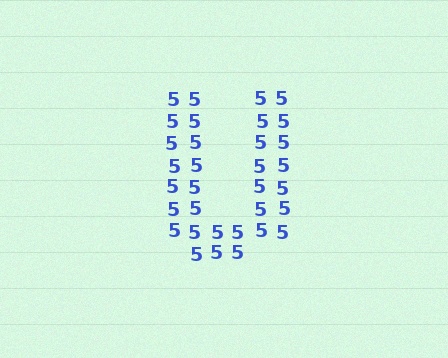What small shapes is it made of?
It is made of small digit 5's.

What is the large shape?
The large shape is the letter U.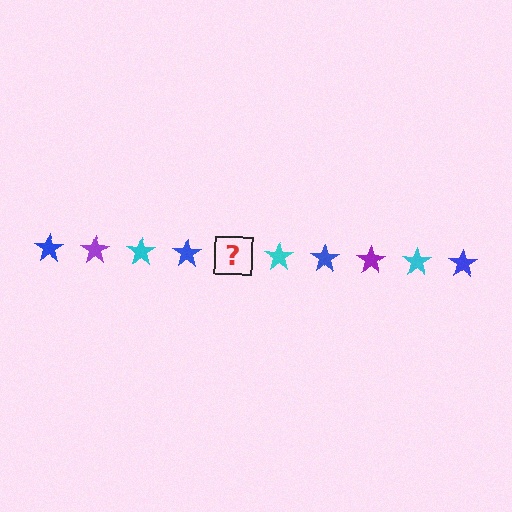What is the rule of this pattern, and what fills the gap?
The rule is that the pattern cycles through blue, purple, cyan stars. The gap should be filled with a purple star.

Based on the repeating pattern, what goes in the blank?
The blank should be a purple star.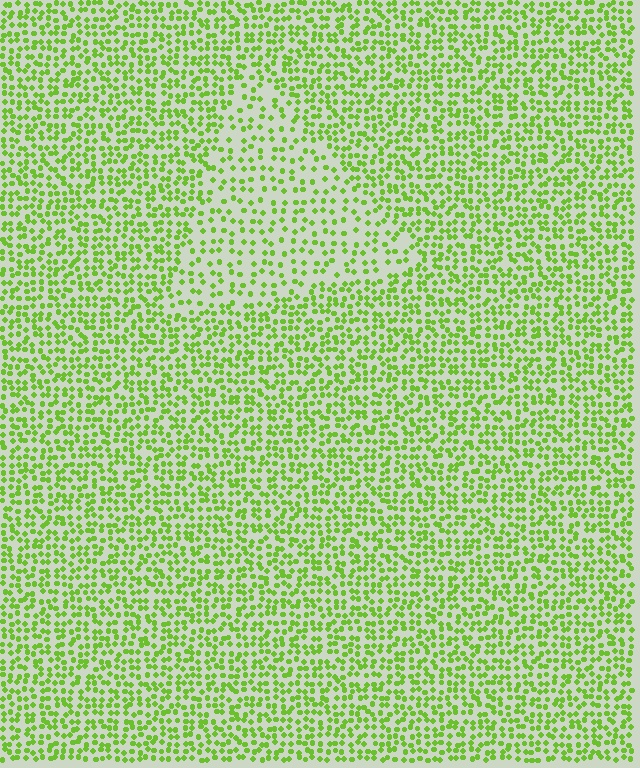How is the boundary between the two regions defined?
The boundary is defined by a change in element density (approximately 1.9x ratio). All elements are the same color, size, and shape.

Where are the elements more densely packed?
The elements are more densely packed outside the triangle boundary.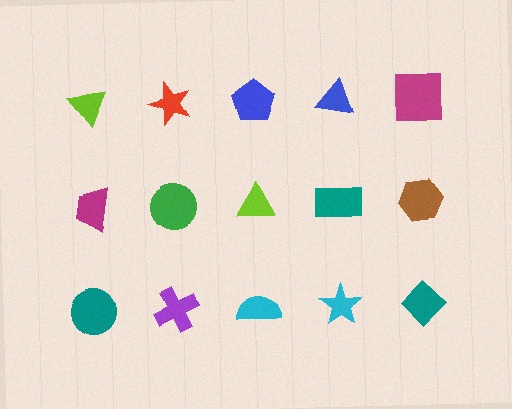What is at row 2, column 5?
A brown hexagon.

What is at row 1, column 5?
A magenta square.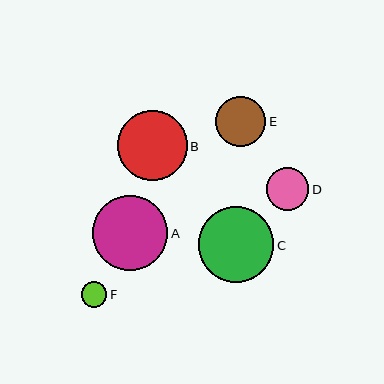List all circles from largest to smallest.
From largest to smallest: A, C, B, E, D, F.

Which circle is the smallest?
Circle F is the smallest with a size of approximately 25 pixels.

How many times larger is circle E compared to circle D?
Circle E is approximately 1.2 times the size of circle D.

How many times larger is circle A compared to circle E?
Circle A is approximately 1.5 times the size of circle E.